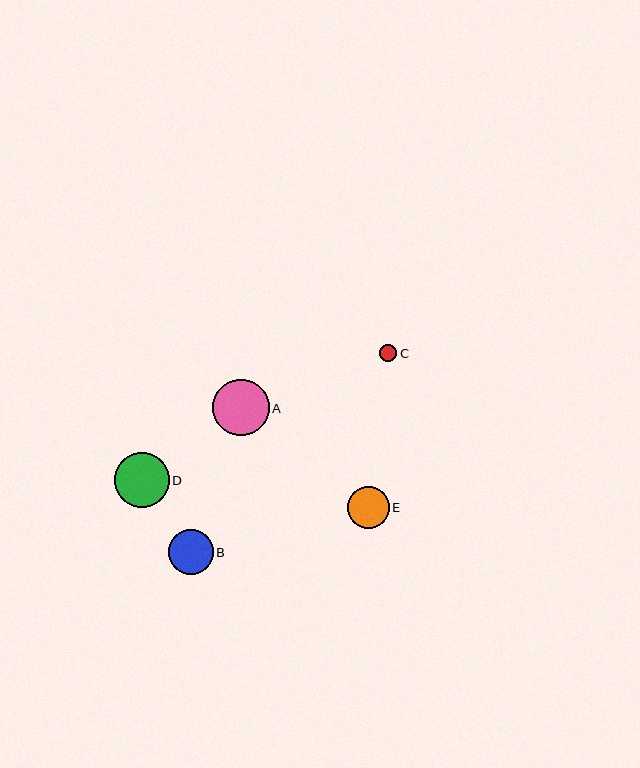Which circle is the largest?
Circle A is the largest with a size of approximately 56 pixels.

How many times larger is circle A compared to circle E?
Circle A is approximately 1.4 times the size of circle E.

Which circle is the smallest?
Circle C is the smallest with a size of approximately 17 pixels.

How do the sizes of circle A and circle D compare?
Circle A and circle D are approximately the same size.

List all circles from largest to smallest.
From largest to smallest: A, D, B, E, C.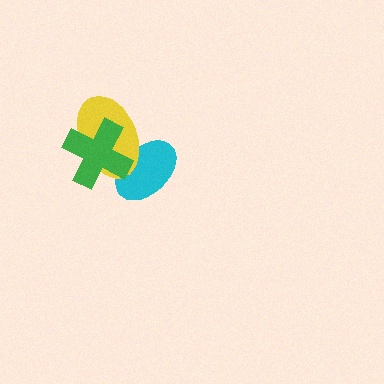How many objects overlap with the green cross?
2 objects overlap with the green cross.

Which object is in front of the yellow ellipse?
The green cross is in front of the yellow ellipse.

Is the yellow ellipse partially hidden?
Yes, it is partially covered by another shape.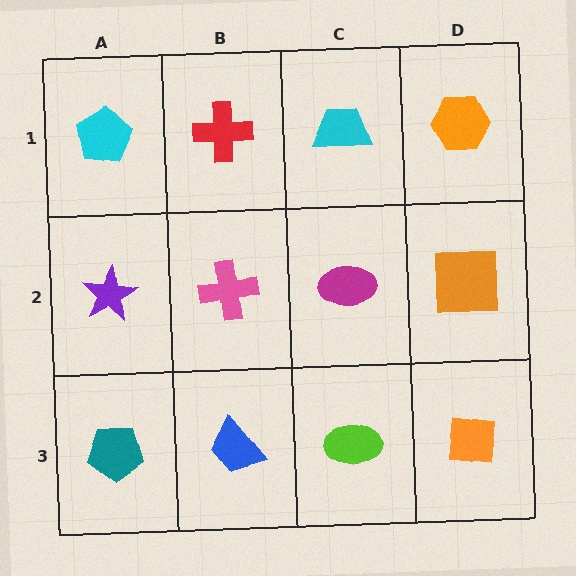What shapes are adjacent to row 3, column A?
A purple star (row 2, column A), a blue trapezoid (row 3, column B).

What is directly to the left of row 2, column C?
A pink cross.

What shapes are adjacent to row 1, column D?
An orange square (row 2, column D), a cyan trapezoid (row 1, column C).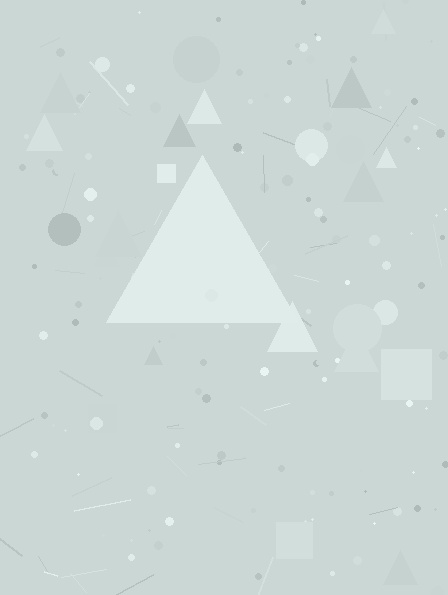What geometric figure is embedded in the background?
A triangle is embedded in the background.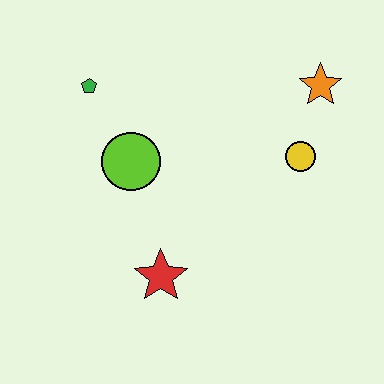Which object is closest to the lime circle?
The green pentagon is closest to the lime circle.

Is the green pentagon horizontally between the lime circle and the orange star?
No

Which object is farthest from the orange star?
The red star is farthest from the orange star.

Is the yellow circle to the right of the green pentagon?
Yes